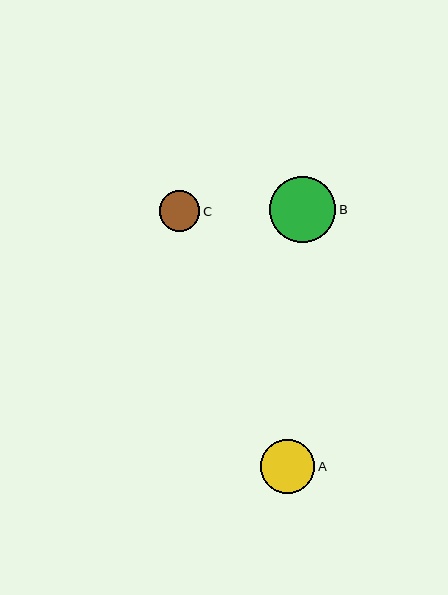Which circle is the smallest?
Circle C is the smallest with a size of approximately 41 pixels.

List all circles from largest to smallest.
From largest to smallest: B, A, C.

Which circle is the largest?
Circle B is the largest with a size of approximately 67 pixels.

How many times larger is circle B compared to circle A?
Circle B is approximately 1.2 times the size of circle A.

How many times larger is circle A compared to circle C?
Circle A is approximately 1.3 times the size of circle C.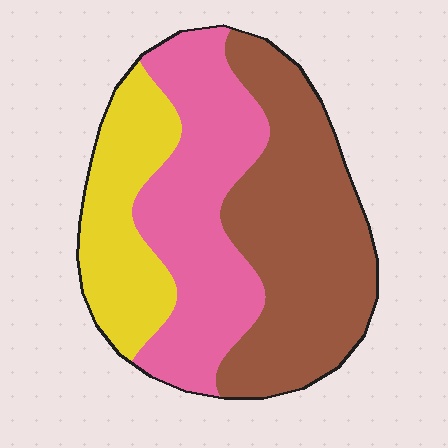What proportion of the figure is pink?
Pink covers 36% of the figure.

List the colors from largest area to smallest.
From largest to smallest: brown, pink, yellow.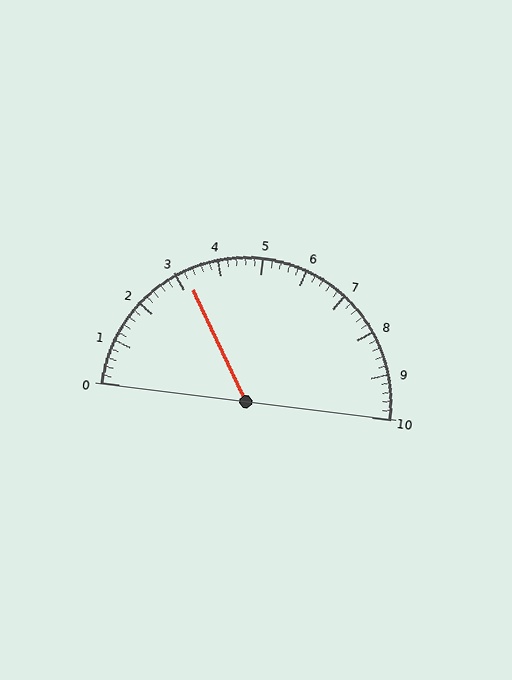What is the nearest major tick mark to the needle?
The nearest major tick mark is 3.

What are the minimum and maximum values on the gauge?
The gauge ranges from 0 to 10.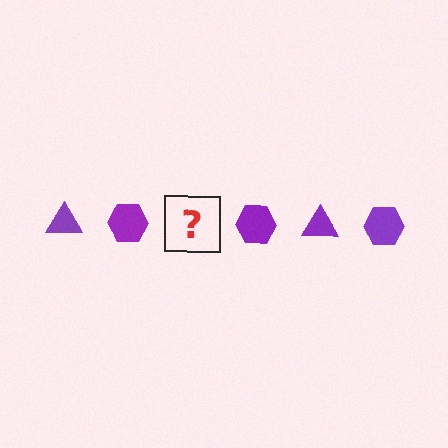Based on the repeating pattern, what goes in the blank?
The blank should be a purple triangle.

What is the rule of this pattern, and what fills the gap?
The rule is that the pattern cycles through triangle, hexagon shapes in purple. The gap should be filled with a purple triangle.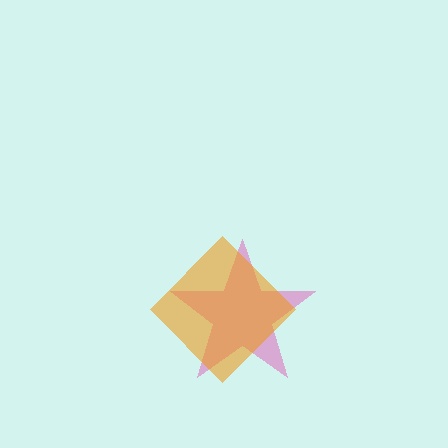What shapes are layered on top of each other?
The layered shapes are: a pink star, an orange diamond.